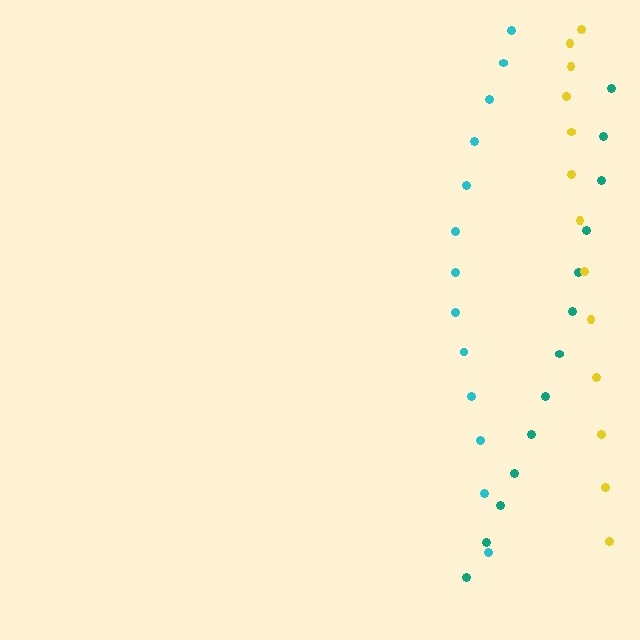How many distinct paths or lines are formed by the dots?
There are 3 distinct paths.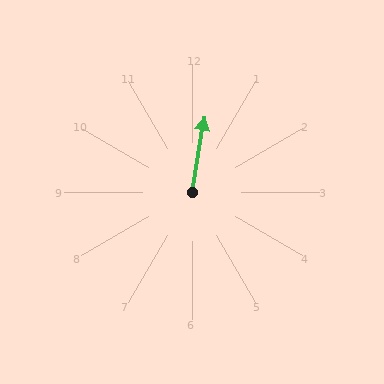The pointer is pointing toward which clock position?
Roughly 12 o'clock.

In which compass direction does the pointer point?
North.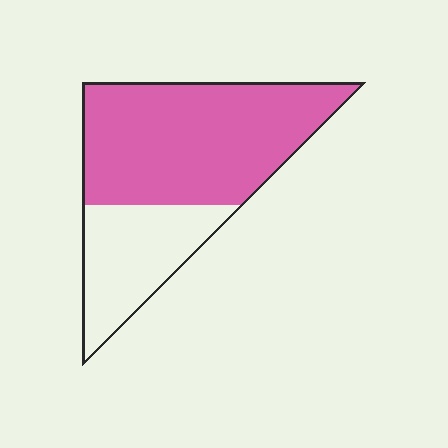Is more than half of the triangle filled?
Yes.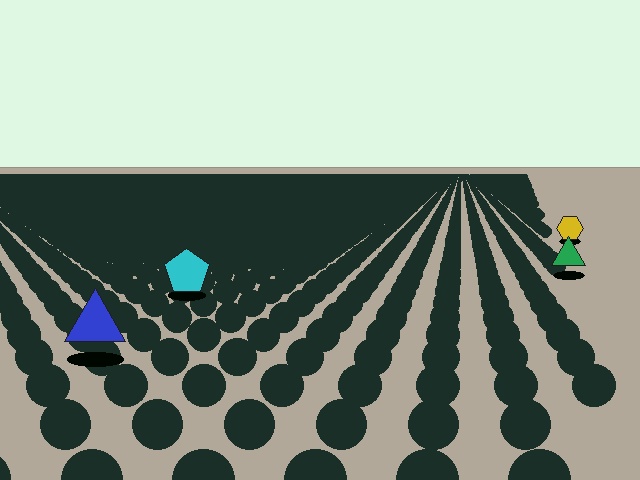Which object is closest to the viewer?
The blue triangle is closest. The texture marks near it are larger and more spread out.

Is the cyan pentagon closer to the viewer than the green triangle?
Yes. The cyan pentagon is closer — you can tell from the texture gradient: the ground texture is coarser near it.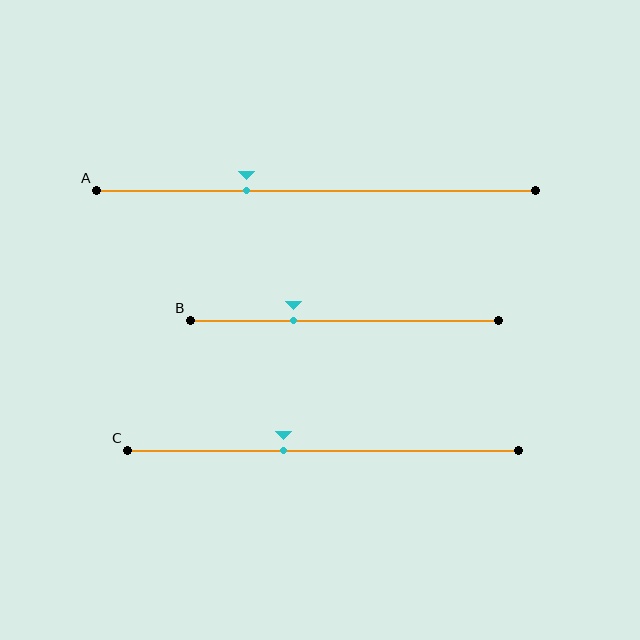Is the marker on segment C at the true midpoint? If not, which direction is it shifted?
No, the marker on segment C is shifted to the left by about 10% of the segment length.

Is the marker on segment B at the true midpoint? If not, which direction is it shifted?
No, the marker on segment B is shifted to the left by about 16% of the segment length.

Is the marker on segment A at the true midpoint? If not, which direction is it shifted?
No, the marker on segment A is shifted to the left by about 16% of the segment length.